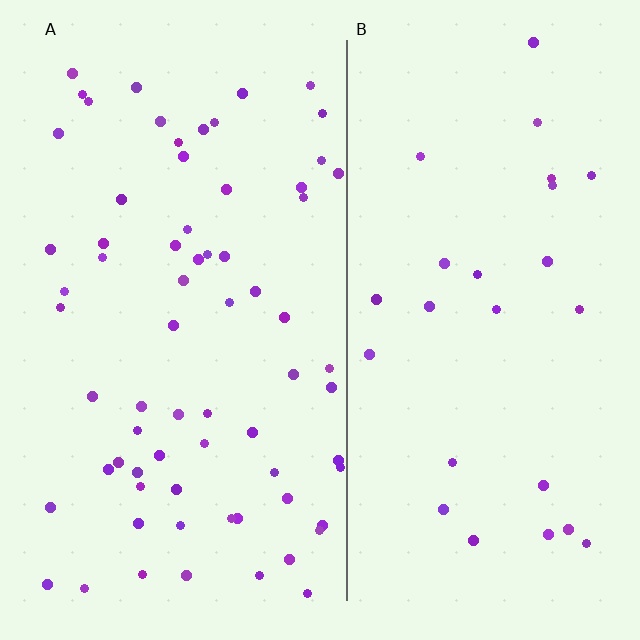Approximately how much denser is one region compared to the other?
Approximately 2.7× — region A over region B.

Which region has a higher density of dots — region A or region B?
A (the left).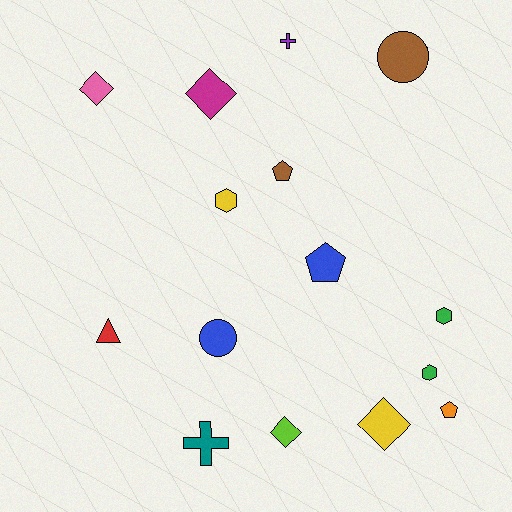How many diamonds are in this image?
There are 4 diamonds.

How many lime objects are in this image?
There is 1 lime object.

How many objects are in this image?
There are 15 objects.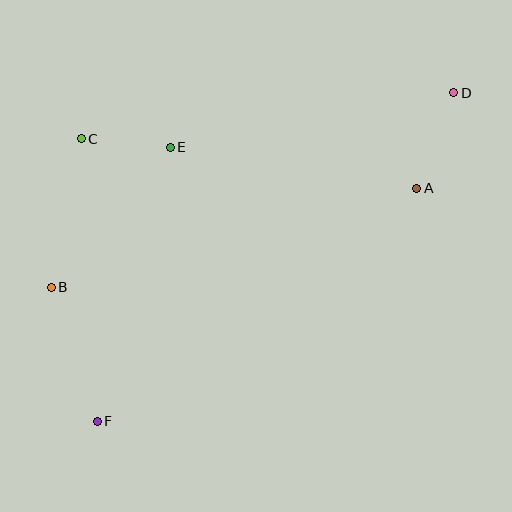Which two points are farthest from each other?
Points D and F are farthest from each other.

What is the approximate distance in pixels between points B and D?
The distance between B and D is approximately 447 pixels.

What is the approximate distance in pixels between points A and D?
The distance between A and D is approximately 102 pixels.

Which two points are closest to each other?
Points C and E are closest to each other.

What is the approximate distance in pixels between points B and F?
The distance between B and F is approximately 142 pixels.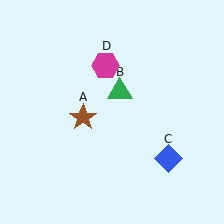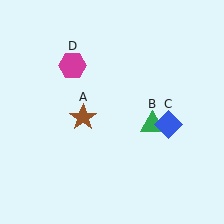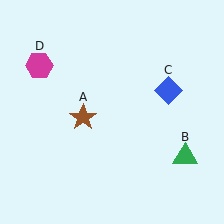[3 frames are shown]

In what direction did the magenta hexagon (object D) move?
The magenta hexagon (object D) moved left.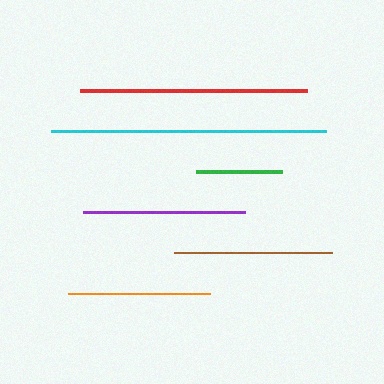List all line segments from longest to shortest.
From longest to shortest: cyan, red, purple, brown, orange, green.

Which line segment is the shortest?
The green line is the shortest at approximately 86 pixels.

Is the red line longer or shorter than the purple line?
The red line is longer than the purple line.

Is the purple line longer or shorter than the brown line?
The purple line is longer than the brown line.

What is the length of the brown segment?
The brown segment is approximately 158 pixels long.